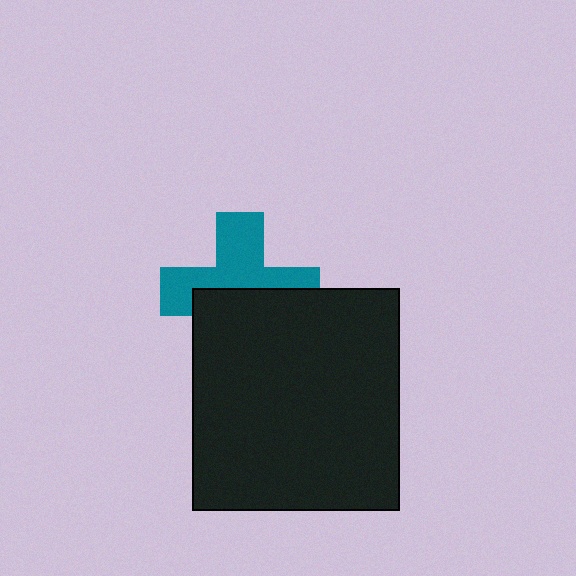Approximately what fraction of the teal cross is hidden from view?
Roughly 48% of the teal cross is hidden behind the black rectangle.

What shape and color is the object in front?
The object in front is a black rectangle.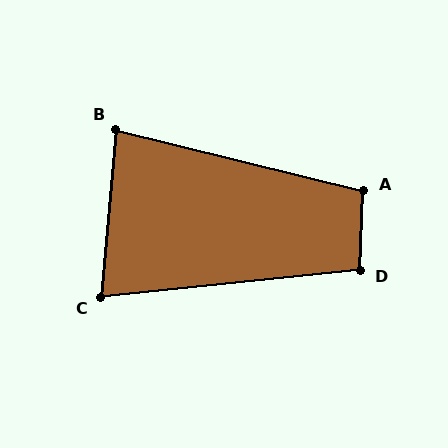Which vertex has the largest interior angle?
A, at approximately 101 degrees.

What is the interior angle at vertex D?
Approximately 99 degrees (obtuse).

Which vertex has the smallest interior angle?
C, at approximately 79 degrees.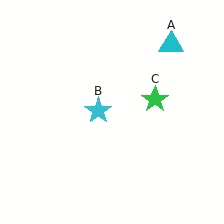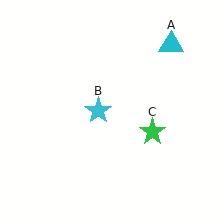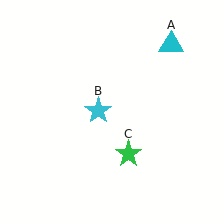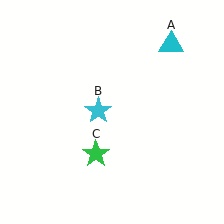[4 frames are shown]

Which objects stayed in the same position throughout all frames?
Cyan triangle (object A) and cyan star (object B) remained stationary.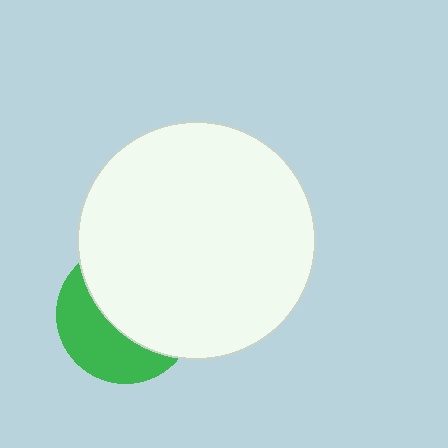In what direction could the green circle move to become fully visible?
The green circle could move toward the lower-left. That would shift it out from behind the white circle entirely.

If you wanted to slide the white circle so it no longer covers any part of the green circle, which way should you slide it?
Slide it toward the upper-right — that is the most direct way to separate the two shapes.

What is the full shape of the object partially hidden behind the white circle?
The partially hidden object is a green circle.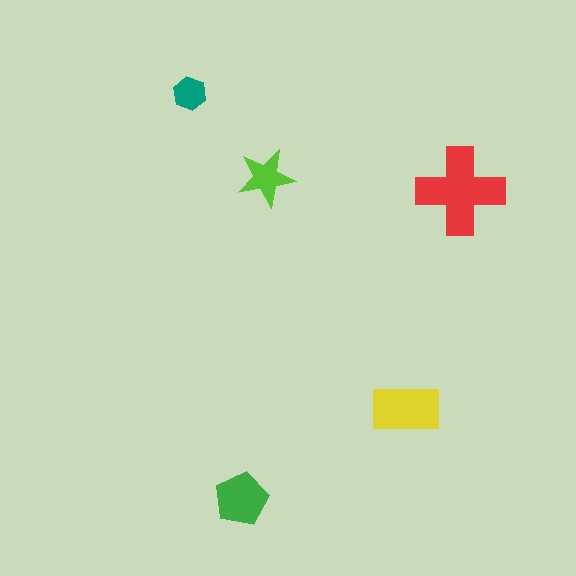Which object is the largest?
The red cross.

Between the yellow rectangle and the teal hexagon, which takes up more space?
The yellow rectangle.